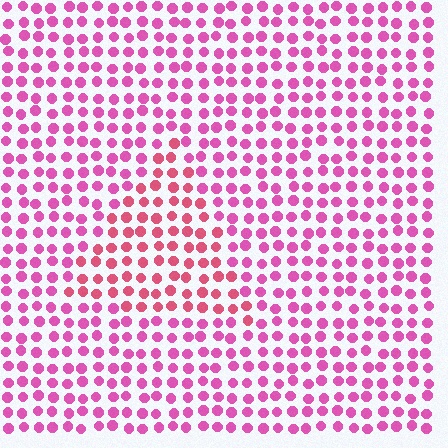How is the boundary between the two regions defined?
The boundary is defined purely by a slight shift in hue (about 25 degrees). Spacing, size, and orientation are identical on both sides.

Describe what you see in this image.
The image is filled with small pink elements in a uniform arrangement. A triangle-shaped region is visible where the elements are tinted to a slightly different hue, forming a subtle color boundary.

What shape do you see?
I see a triangle.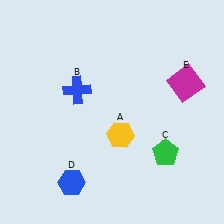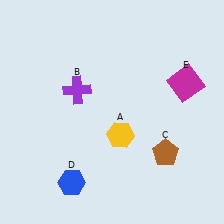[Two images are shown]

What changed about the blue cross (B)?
In Image 1, B is blue. In Image 2, it changed to purple.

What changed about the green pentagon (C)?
In Image 1, C is green. In Image 2, it changed to brown.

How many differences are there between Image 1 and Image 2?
There are 2 differences between the two images.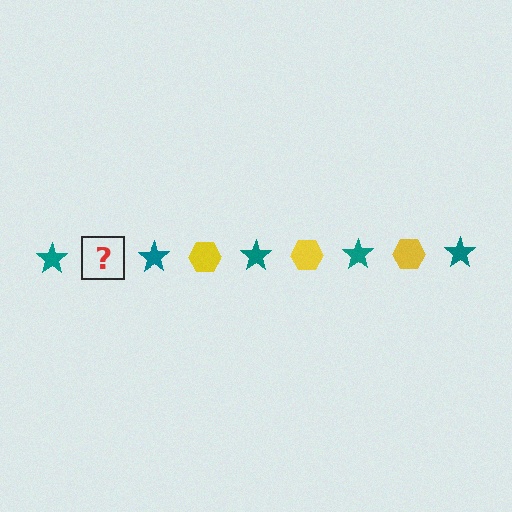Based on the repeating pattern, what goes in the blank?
The blank should be a yellow hexagon.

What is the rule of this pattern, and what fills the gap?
The rule is that the pattern alternates between teal star and yellow hexagon. The gap should be filled with a yellow hexagon.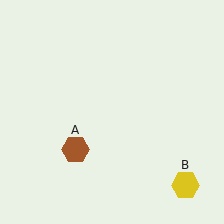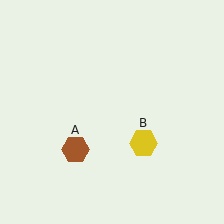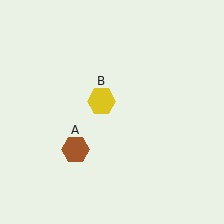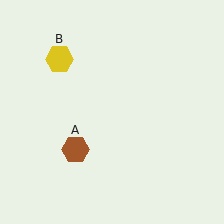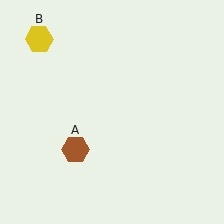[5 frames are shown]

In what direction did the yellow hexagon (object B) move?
The yellow hexagon (object B) moved up and to the left.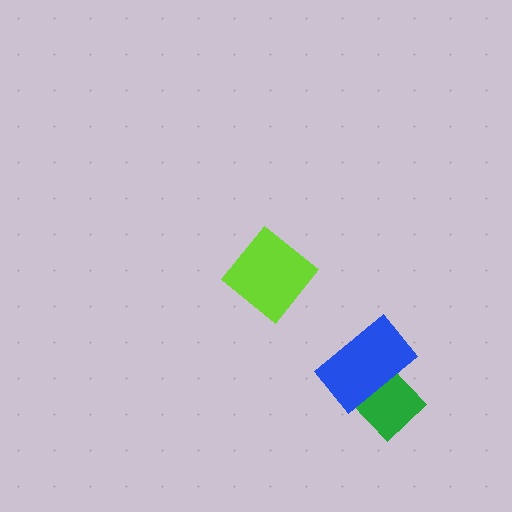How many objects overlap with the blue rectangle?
1 object overlaps with the blue rectangle.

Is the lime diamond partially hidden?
No, no other shape covers it.